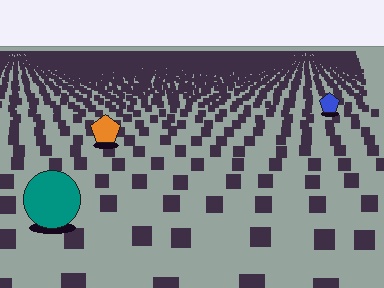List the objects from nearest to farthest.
From nearest to farthest: the teal circle, the orange pentagon, the blue pentagon.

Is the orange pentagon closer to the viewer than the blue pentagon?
Yes. The orange pentagon is closer — you can tell from the texture gradient: the ground texture is coarser near it.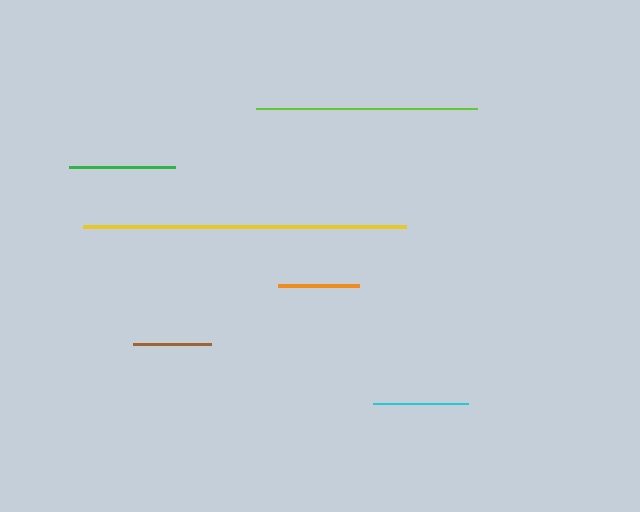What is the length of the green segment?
The green segment is approximately 107 pixels long.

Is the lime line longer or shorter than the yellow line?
The yellow line is longer than the lime line.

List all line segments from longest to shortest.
From longest to shortest: yellow, lime, green, cyan, orange, brown.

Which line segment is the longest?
The yellow line is the longest at approximately 323 pixels.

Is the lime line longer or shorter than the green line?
The lime line is longer than the green line.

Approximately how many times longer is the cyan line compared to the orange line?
The cyan line is approximately 1.2 times the length of the orange line.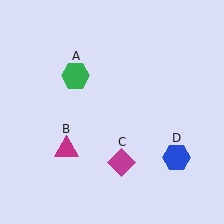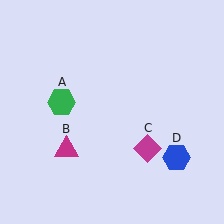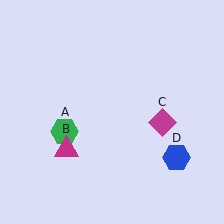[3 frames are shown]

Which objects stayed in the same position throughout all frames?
Magenta triangle (object B) and blue hexagon (object D) remained stationary.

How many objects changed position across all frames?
2 objects changed position: green hexagon (object A), magenta diamond (object C).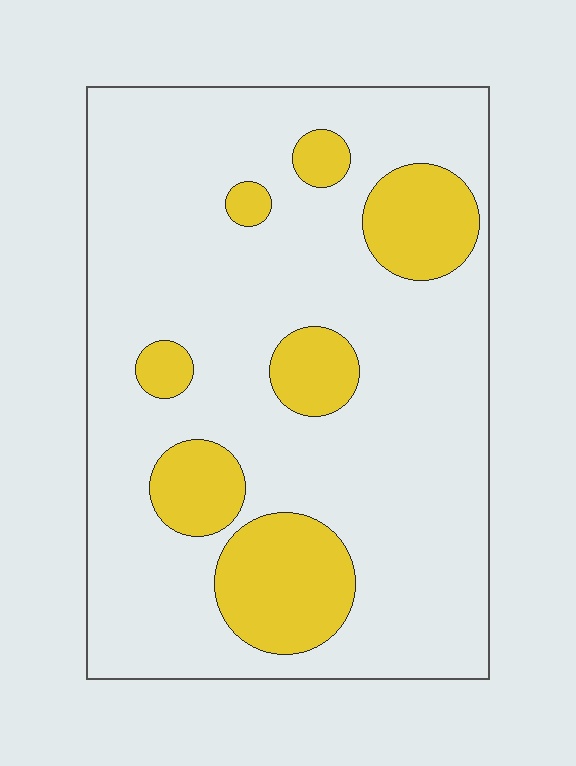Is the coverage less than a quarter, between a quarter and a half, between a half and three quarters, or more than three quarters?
Less than a quarter.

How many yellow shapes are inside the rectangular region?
7.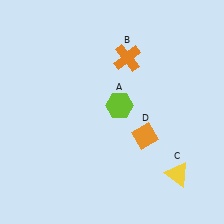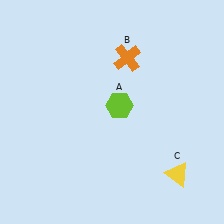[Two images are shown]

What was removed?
The orange diamond (D) was removed in Image 2.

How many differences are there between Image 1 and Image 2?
There is 1 difference between the two images.